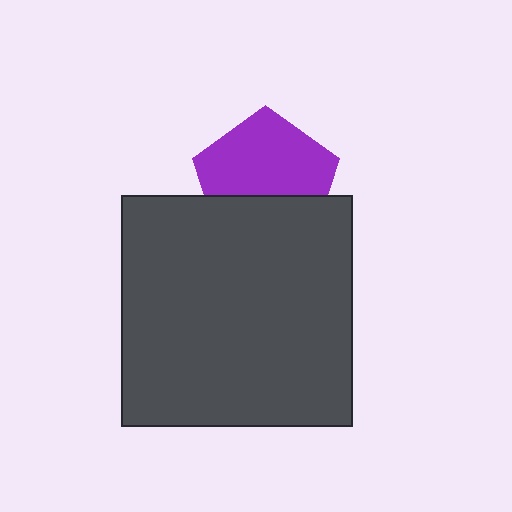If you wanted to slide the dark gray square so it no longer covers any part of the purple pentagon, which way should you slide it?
Slide it down — that is the most direct way to separate the two shapes.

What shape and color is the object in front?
The object in front is a dark gray square.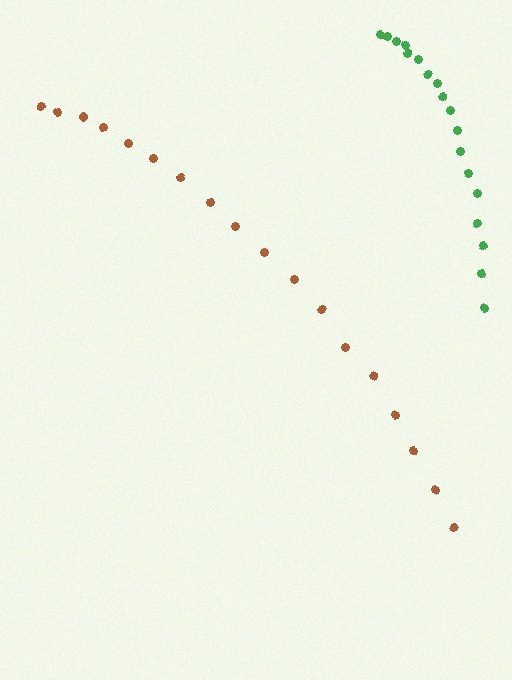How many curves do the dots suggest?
There are 2 distinct paths.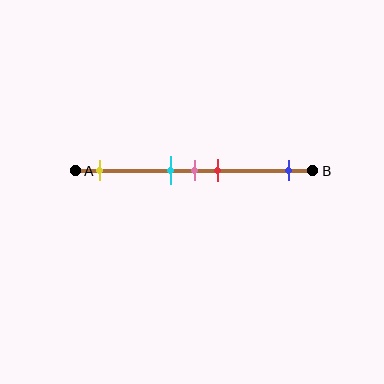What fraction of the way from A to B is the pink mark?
The pink mark is approximately 50% (0.5) of the way from A to B.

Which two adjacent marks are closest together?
The cyan and pink marks are the closest adjacent pair.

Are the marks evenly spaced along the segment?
No, the marks are not evenly spaced.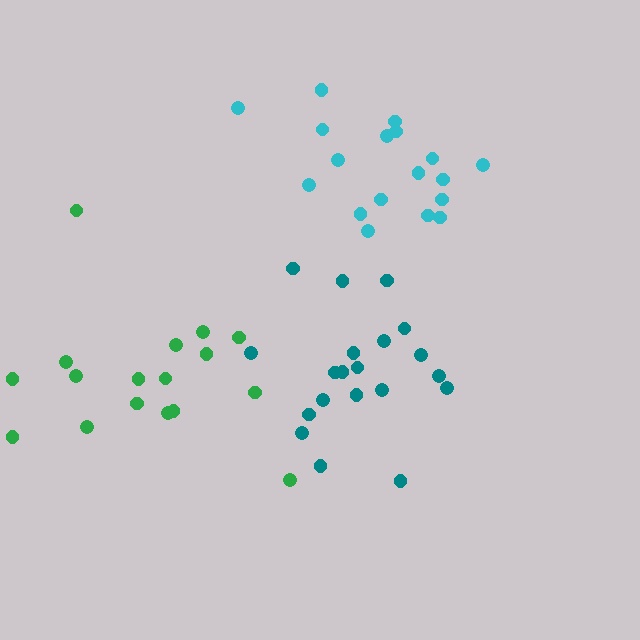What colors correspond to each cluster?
The clusters are colored: green, cyan, teal.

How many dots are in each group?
Group 1: 17 dots, Group 2: 18 dots, Group 3: 20 dots (55 total).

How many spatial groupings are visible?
There are 3 spatial groupings.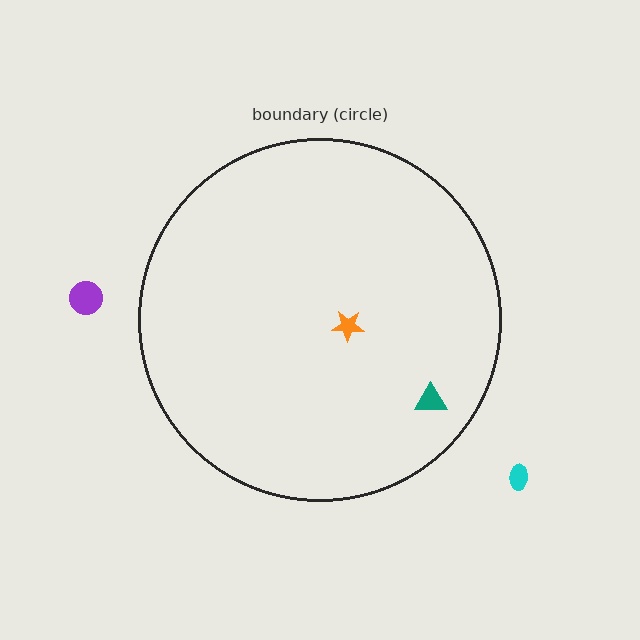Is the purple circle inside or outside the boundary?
Outside.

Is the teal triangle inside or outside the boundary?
Inside.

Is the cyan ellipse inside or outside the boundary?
Outside.